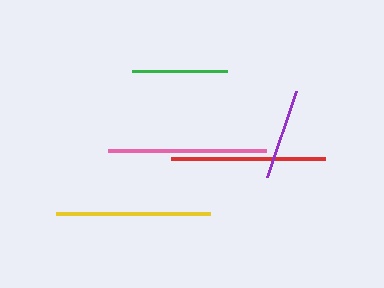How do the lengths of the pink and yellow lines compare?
The pink and yellow lines are approximately the same length.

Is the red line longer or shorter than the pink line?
The pink line is longer than the red line.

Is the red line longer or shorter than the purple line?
The red line is longer than the purple line.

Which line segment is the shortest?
The purple line is the shortest at approximately 90 pixels.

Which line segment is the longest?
The pink line is the longest at approximately 158 pixels.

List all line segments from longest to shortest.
From longest to shortest: pink, red, yellow, green, purple.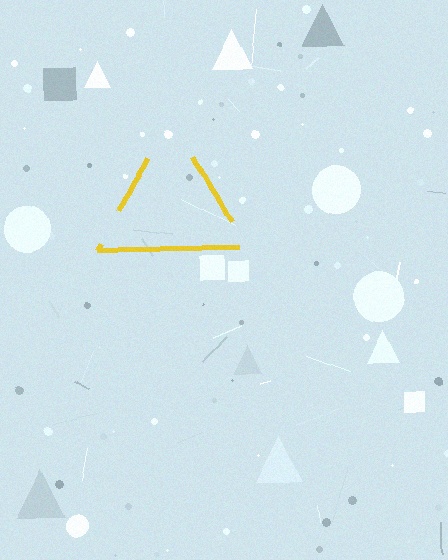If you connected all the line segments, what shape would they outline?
They would outline a triangle.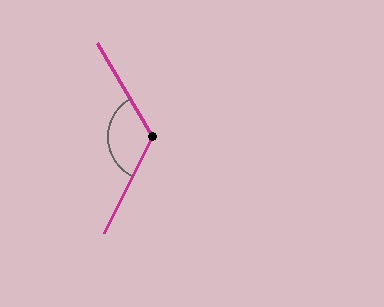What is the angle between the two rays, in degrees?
Approximately 123 degrees.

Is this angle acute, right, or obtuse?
It is obtuse.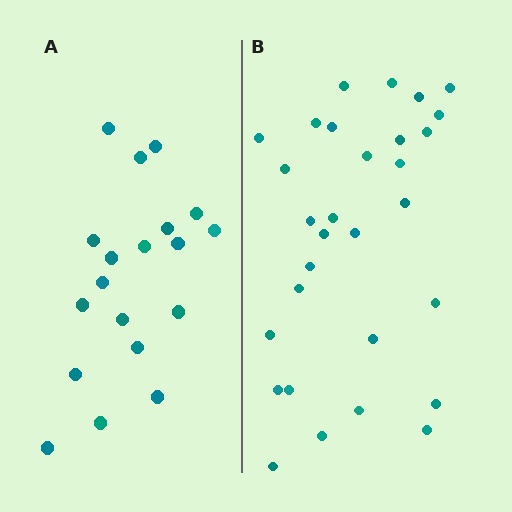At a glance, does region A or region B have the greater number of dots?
Region B (the right region) has more dots.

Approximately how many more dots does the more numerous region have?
Region B has roughly 12 or so more dots than region A.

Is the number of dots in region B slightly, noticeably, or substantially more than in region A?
Region B has substantially more. The ratio is roughly 1.6 to 1.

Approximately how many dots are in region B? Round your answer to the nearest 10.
About 30 dots.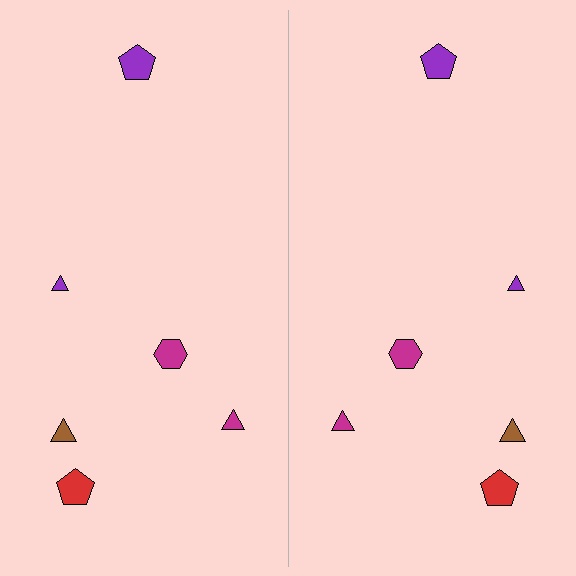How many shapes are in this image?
There are 12 shapes in this image.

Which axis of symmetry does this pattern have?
The pattern has a vertical axis of symmetry running through the center of the image.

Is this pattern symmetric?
Yes, this pattern has bilateral (reflection) symmetry.